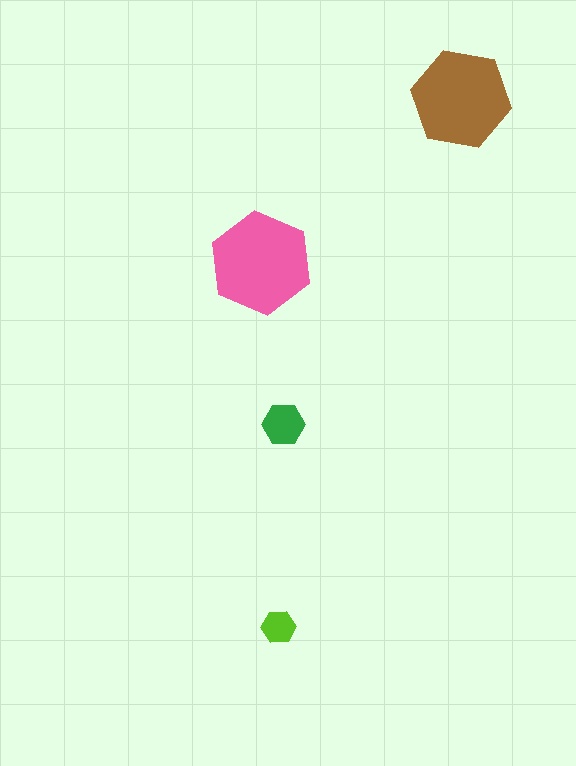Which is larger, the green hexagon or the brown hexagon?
The brown one.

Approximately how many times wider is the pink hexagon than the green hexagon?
About 2.5 times wider.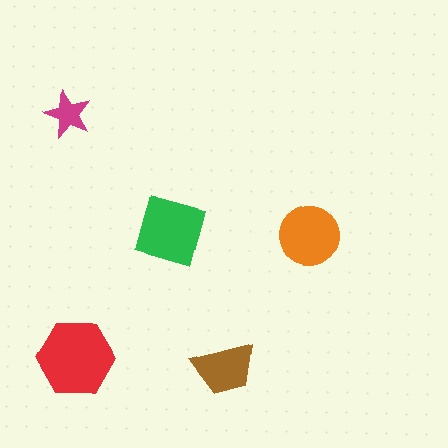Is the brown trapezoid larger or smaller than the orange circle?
Smaller.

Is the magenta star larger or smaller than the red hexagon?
Smaller.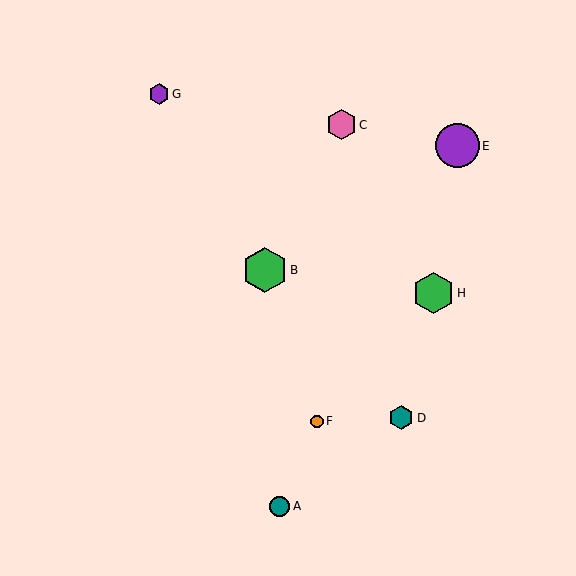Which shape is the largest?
The green hexagon (labeled B) is the largest.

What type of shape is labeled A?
Shape A is a teal circle.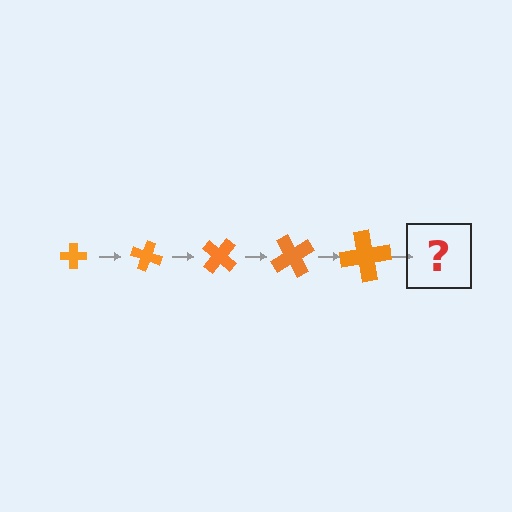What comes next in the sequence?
The next element should be a cross, larger than the previous one and rotated 100 degrees from the start.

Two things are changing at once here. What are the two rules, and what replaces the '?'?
The two rules are that the cross grows larger each step and it rotates 20 degrees each step. The '?' should be a cross, larger than the previous one and rotated 100 degrees from the start.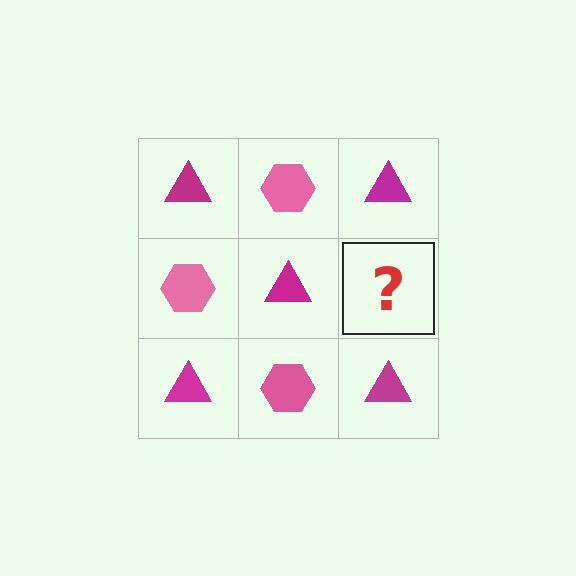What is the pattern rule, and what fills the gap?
The rule is that it alternates magenta triangle and pink hexagon in a checkerboard pattern. The gap should be filled with a pink hexagon.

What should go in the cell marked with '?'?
The missing cell should contain a pink hexagon.